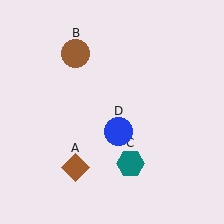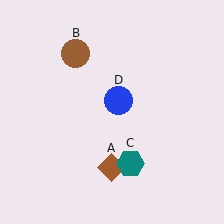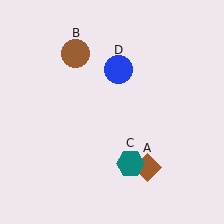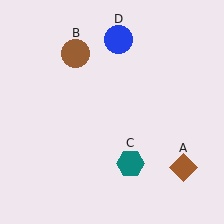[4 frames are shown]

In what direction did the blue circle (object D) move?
The blue circle (object D) moved up.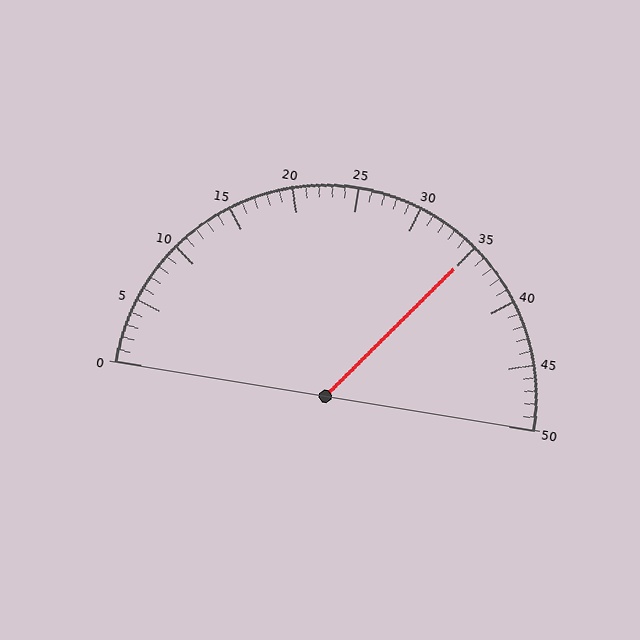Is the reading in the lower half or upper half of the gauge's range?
The reading is in the upper half of the range (0 to 50).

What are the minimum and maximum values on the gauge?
The gauge ranges from 0 to 50.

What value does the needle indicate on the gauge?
The needle indicates approximately 35.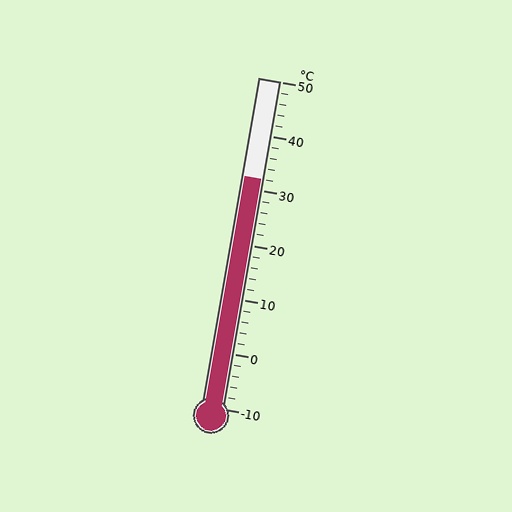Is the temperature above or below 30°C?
The temperature is above 30°C.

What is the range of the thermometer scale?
The thermometer scale ranges from -10°C to 50°C.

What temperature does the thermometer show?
The thermometer shows approximately 32°C.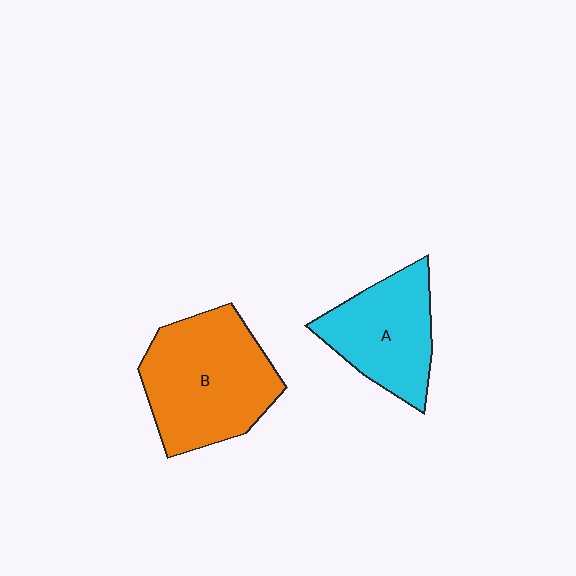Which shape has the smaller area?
Shape A (cyan).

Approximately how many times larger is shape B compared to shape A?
Approximately 1.4 times.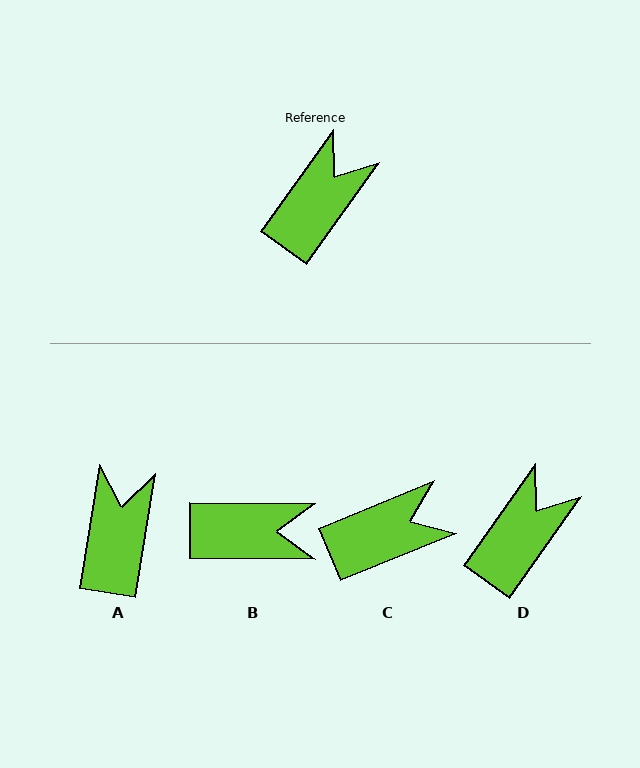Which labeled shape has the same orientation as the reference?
D.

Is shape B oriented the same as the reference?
No, it is off by about 55 degrees.